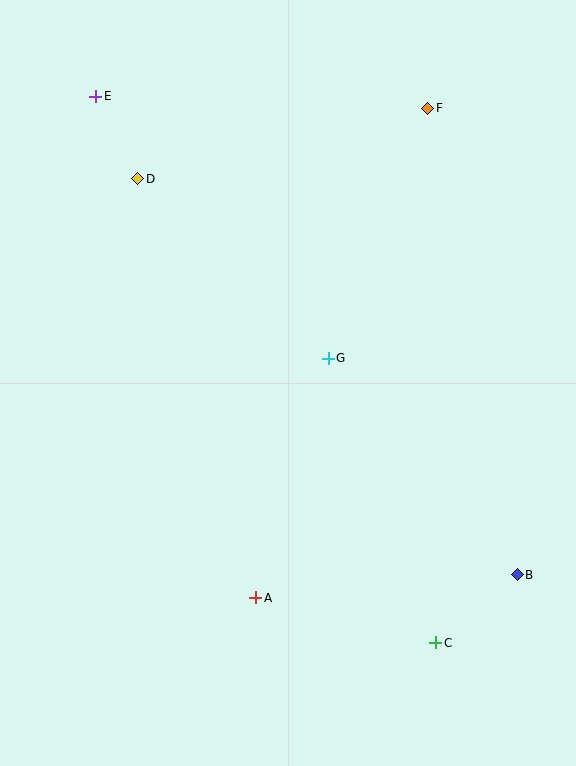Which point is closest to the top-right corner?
Point F is closest to the top-right corner.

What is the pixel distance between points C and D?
The distance between C and D is 552 pixels.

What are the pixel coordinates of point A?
Point A is at (256, 598).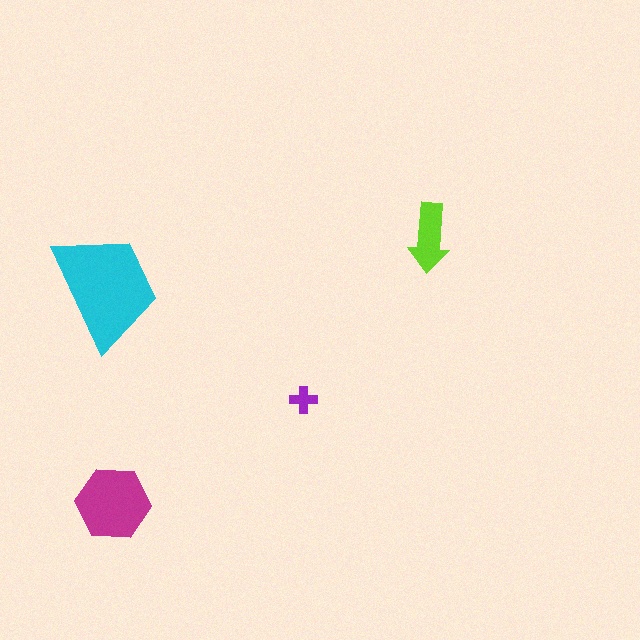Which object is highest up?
The lime arrow is topmost.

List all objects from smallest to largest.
The purple cross, the lime arrow, the magenta hexagon, the cyan trapezoid.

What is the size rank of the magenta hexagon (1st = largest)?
2nd.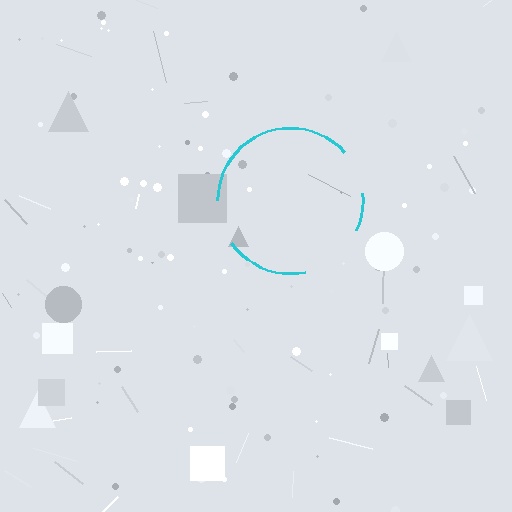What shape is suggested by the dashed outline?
The dashed outline suggests a circle.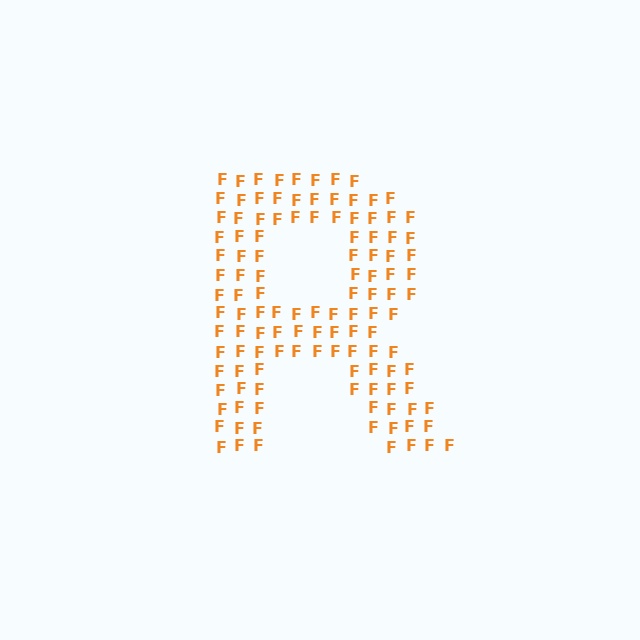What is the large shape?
The large shape is the letter R.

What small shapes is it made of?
It is made of small letter F's.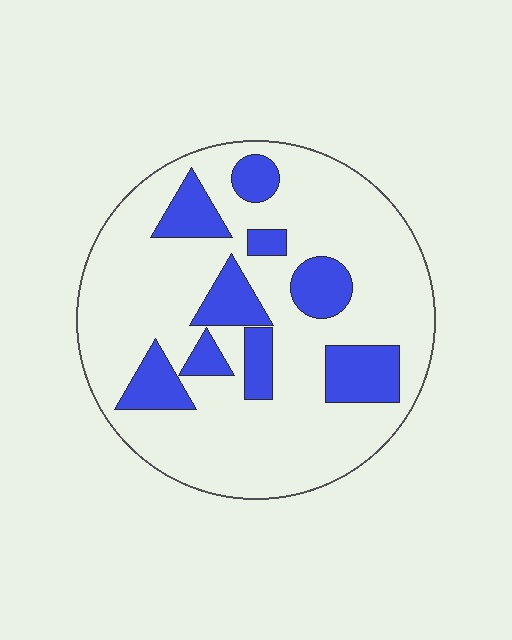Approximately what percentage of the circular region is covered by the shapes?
Approximately 25%.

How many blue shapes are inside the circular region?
9.